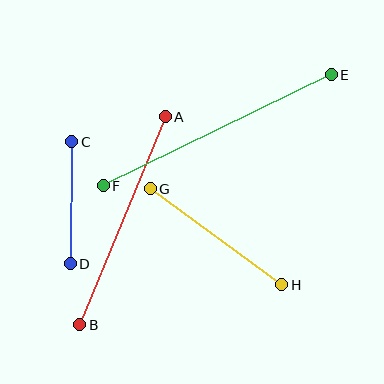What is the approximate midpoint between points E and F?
The midpoint is at approximately (217, 130) pixels.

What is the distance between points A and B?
The distance is approximately 225 pixels.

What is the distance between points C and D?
The distance is approximately 122 pixels.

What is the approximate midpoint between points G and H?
The midpoint is at approximately (216, 237) pixels.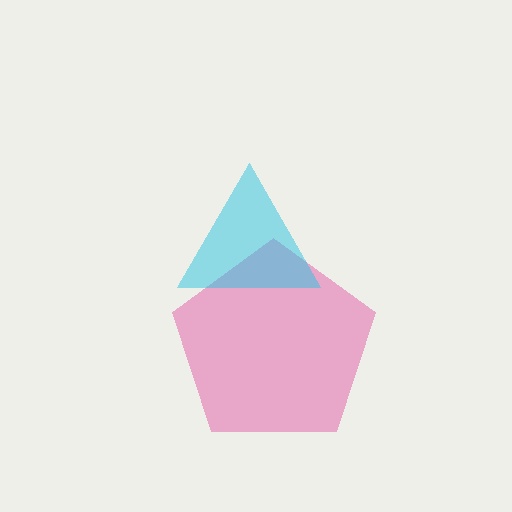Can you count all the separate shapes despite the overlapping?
Yes, there are 2 separate shapes.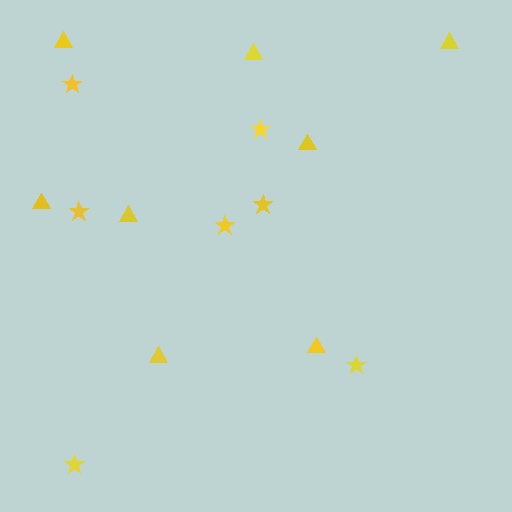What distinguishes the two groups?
There are 2 groups: one group of triangles (8) and one group of stars (7).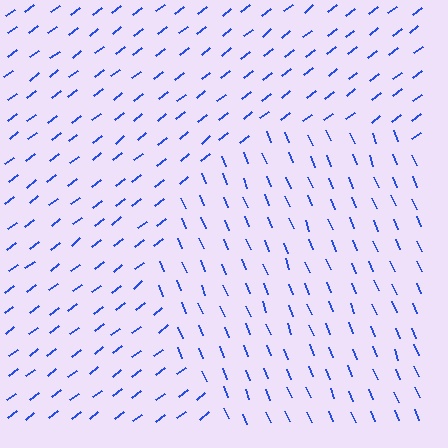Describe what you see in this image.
The image is filled with small blue line segments. A circle region in the image has lines oriented differently from the surrounding lines, creating a visible texture boundary.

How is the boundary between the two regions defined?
The boundary is defined purely by a change in line orientation (approximately 75 degrees difference). All lines are the same color and thickness.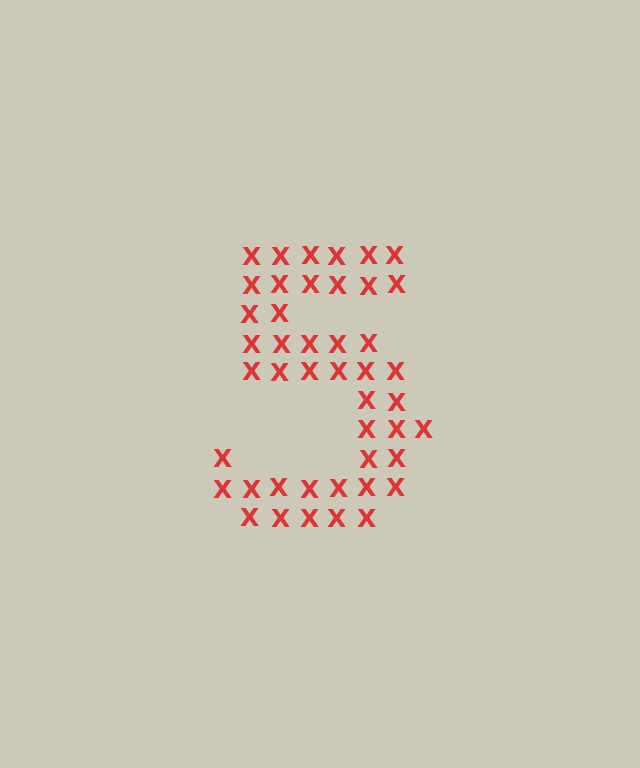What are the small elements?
The small elements are letter X's.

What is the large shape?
The large shape is the digit 5.